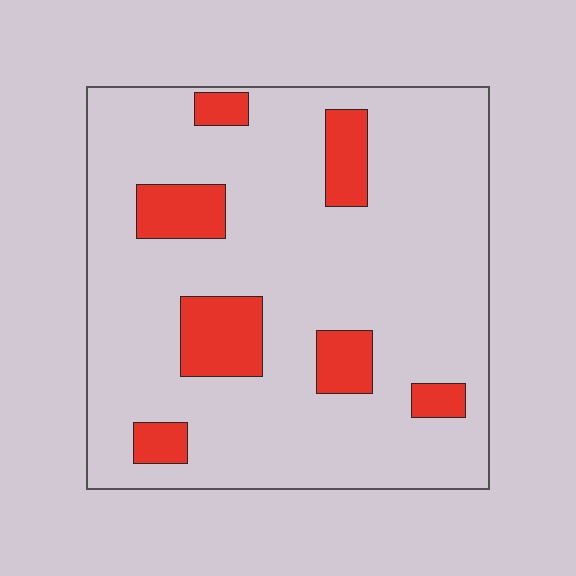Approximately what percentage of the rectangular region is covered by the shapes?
Approximately 15%.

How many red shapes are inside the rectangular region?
7.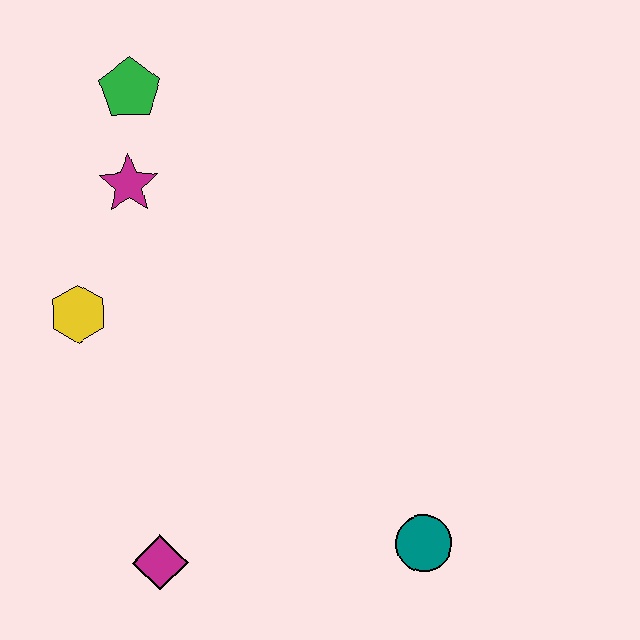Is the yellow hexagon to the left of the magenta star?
Yes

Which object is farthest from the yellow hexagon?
The teal circle is farthest from the yellow hexagon.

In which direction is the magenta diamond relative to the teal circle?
The magenta diamond is to the left of the teal circle.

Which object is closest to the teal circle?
The magenta diamond is closest to the teal circle.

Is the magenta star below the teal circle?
No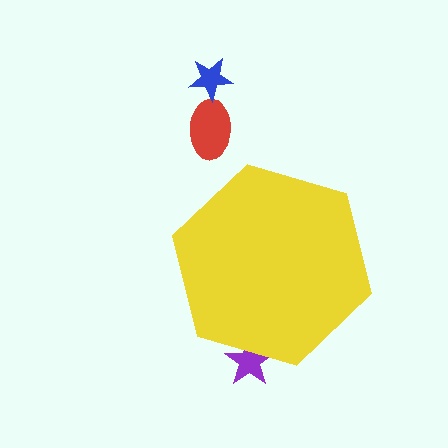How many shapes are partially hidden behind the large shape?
1 shape is partially hidden.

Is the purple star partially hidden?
Yes, the purple star is partially hidden behind the yellow hexagon.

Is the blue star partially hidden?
No, the blue star is fully visible.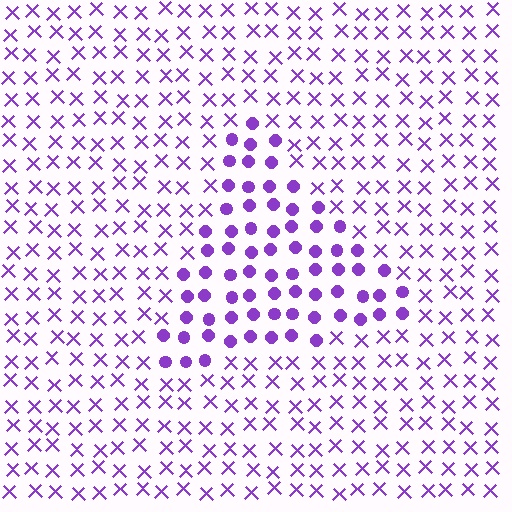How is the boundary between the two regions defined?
The boundary is defined by a change in element shape: circles inside vs. X marks outside. All elements share the same color and spacing.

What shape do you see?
I see a triangle.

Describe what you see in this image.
The image is filled with small purple elements arranged in a uniform grid. A triangle-shaped region contains circles, while the surrounding area contains X marks. The boundary is defined purely by the change in element shape.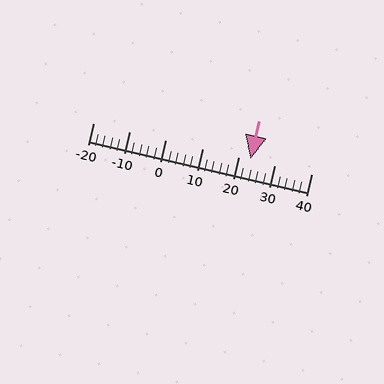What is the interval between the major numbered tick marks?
The major tick marks are spaced 10 units apart.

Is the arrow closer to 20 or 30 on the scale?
The arrow is closer to 20.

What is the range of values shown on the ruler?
The ruler shows values from -20 to 40.